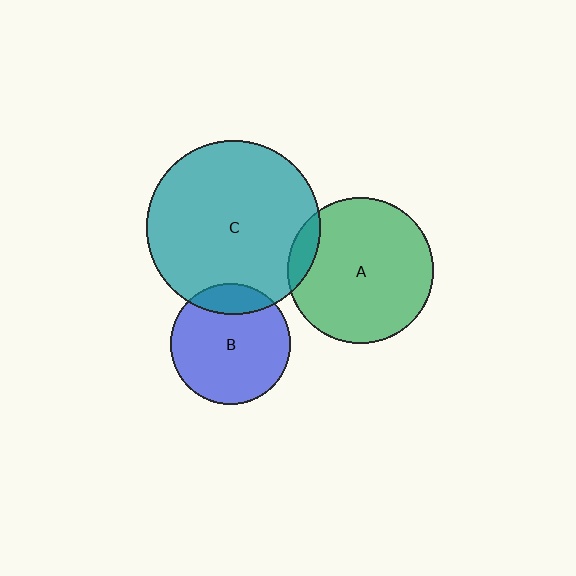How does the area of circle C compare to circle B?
Approximately 2.1 times.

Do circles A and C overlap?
Yes.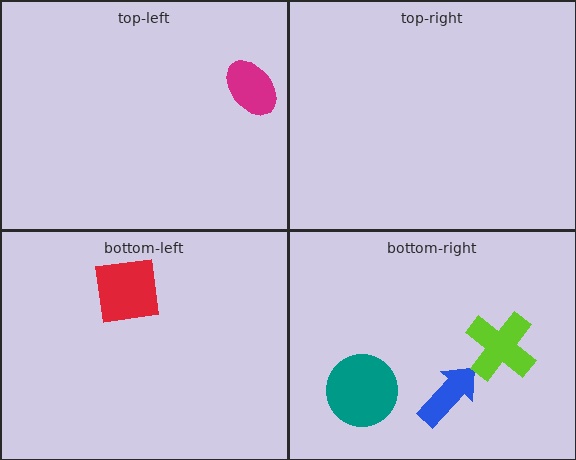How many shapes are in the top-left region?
1.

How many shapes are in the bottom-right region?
3.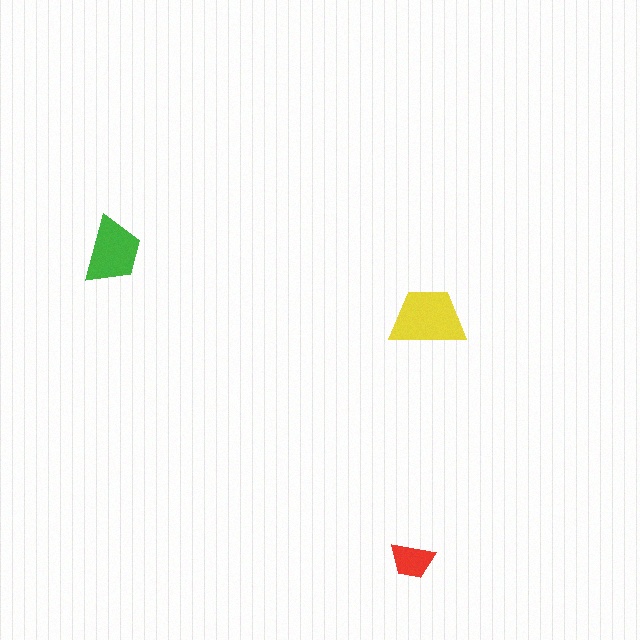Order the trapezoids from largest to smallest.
the yellow one, the green one, the red one.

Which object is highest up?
The green trapezoid is topmost.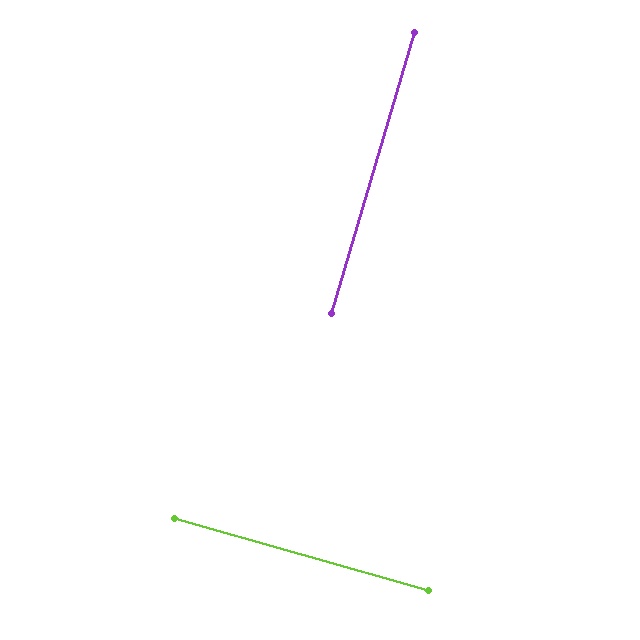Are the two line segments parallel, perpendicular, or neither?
Perpendicular — they meet at approximately 89°.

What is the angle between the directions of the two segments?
Approximately 89 degrees.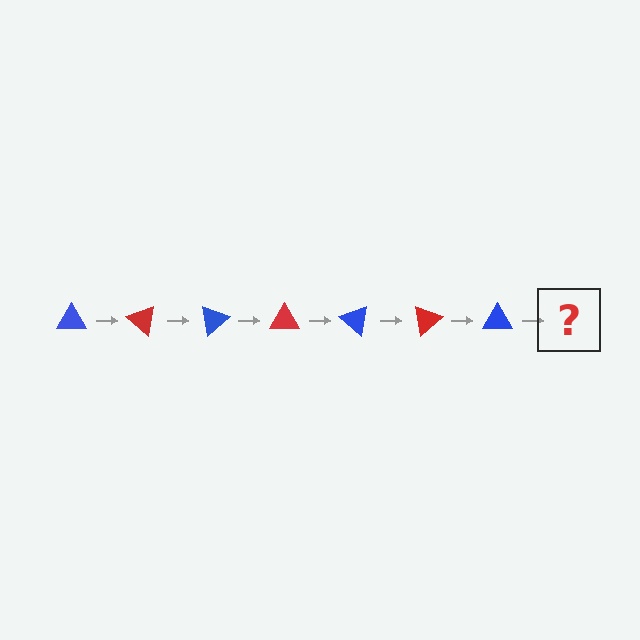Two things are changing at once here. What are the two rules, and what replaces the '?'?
The two rules are that it rotates 40 degrees each step and the color cycles through blue and red. The '?' should be a red triangle, rotated 280 degrees from the start.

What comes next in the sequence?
The next element should be a red triangle, rotated 280 degrees from the start.